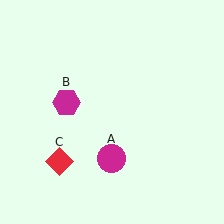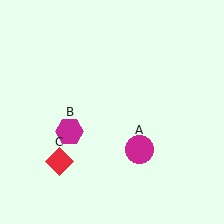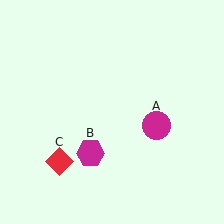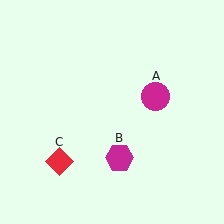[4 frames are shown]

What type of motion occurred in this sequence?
The magenta circle (object A), magenta hexagon (object B) rotated counterclockwise around the center of the scene.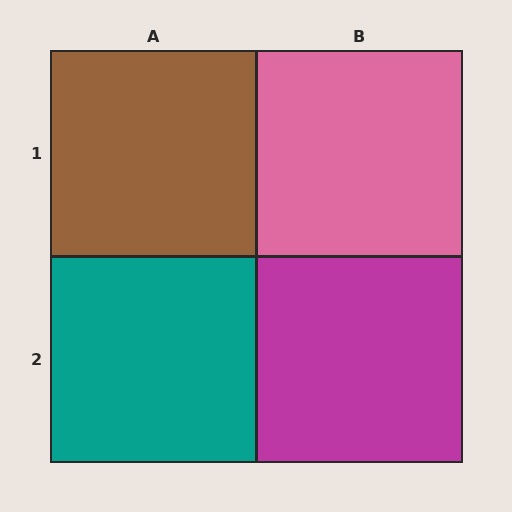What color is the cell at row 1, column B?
Pink.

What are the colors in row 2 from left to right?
Teal, magenta.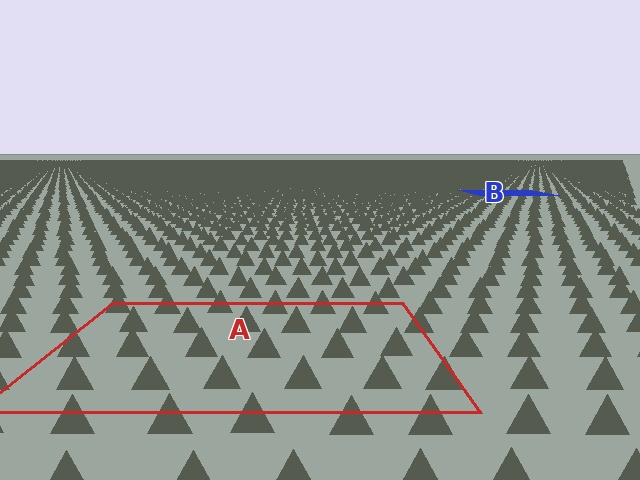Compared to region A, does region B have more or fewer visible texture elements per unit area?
Region B has more texture elements per unit area — they are packed more densely because it is farther away.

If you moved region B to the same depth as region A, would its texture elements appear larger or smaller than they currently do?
They would appear larger. At a closer depth, the same texture elements are projected at a bigger on-screen size.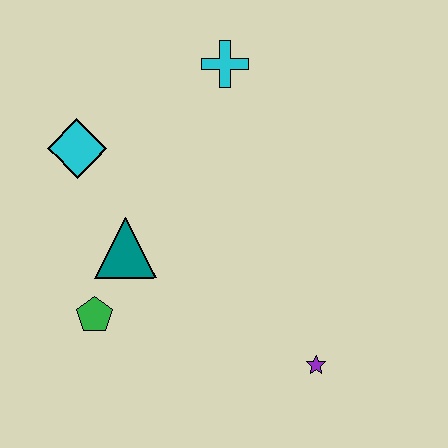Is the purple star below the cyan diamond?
Yes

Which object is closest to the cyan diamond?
The teal triangle is closest to the cyan diamond.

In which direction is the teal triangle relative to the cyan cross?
The teal triangle is below the cyan cross.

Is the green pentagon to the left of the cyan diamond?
No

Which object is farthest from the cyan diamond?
The purple star is farthest from the cyan diamond.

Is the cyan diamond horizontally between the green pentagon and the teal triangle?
No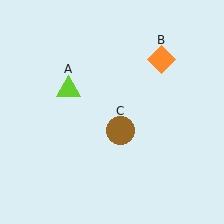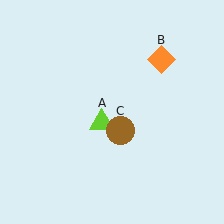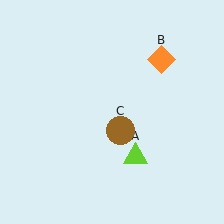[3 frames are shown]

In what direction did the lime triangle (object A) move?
The lime triangle (object A) moved down and to the right.